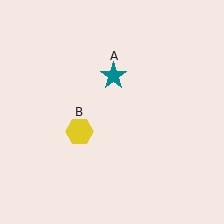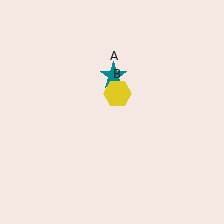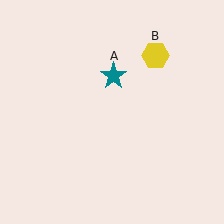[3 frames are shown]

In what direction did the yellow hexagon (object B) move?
The yellow hexagon (object B) moved up and to the right.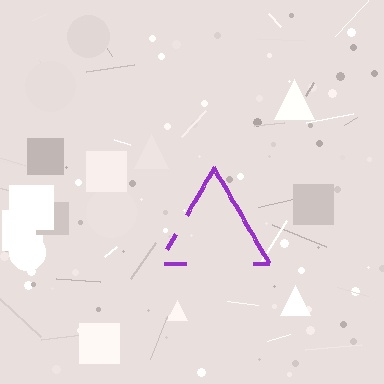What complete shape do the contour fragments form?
The contour fragments form a triangle.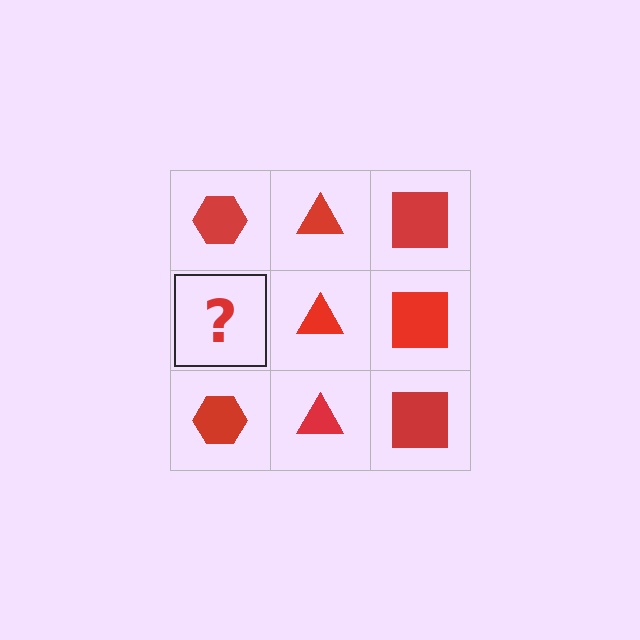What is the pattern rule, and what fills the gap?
The rule is that each column has a consistent shape. The gap should be filled with a red hexagon.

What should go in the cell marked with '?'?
The missing cell should contain a red hexagon.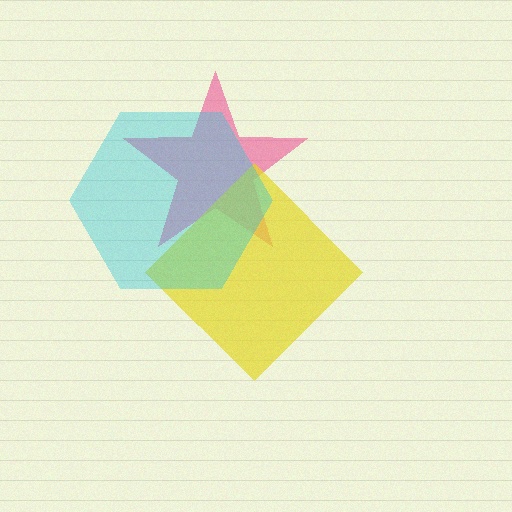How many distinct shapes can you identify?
There are 3 distinct shapes: a pink star, a yellow diamond, a cyan hexagon.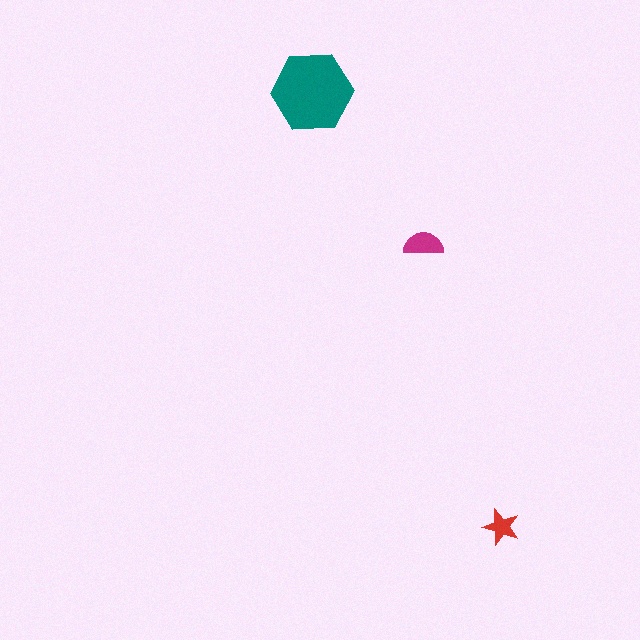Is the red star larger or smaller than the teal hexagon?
Smaller.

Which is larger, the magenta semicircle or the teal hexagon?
The teal hexagon.